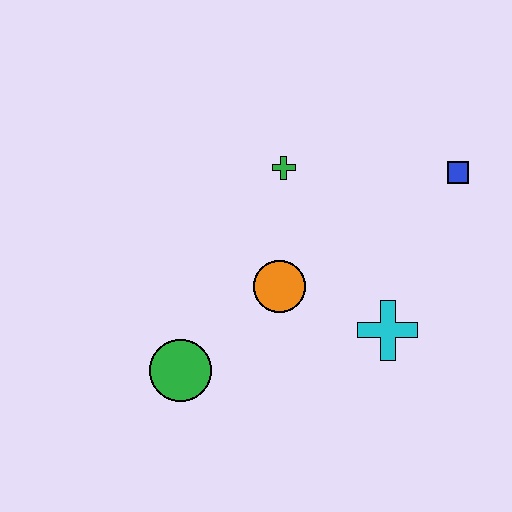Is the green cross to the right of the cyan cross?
No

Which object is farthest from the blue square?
The green circle is farthest from the blue square.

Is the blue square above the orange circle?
Yes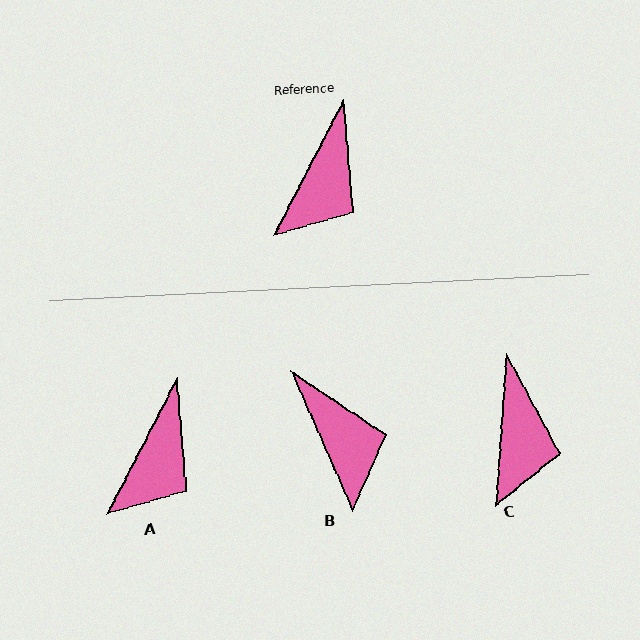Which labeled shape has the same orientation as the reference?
A.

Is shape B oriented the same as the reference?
No, it is off by about 51 degrees.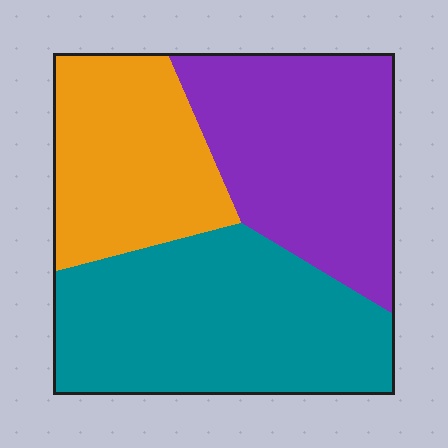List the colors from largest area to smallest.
From largest to smallest: teal, purple, orange.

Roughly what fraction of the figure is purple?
Purple covers roughly 35% of the figure.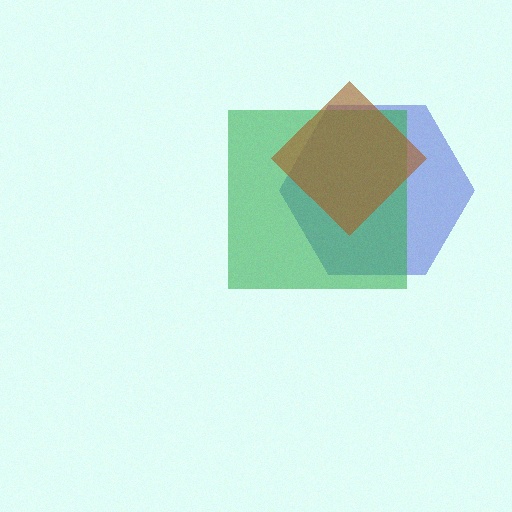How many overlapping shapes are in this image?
There are 3 overlapping shapes in the image.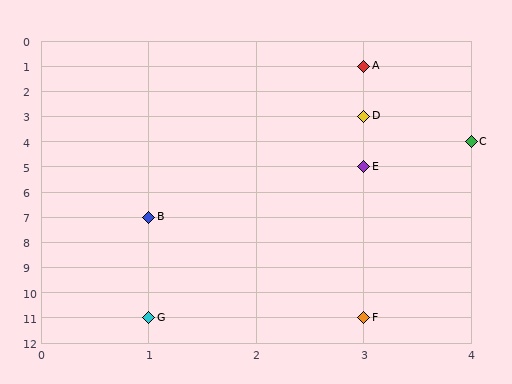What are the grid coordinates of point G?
Point G is at grid coordinates (1, 11).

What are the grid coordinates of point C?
Point C is at grid coordinates (4, 4).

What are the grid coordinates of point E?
Point E is at grid coordinates (3, 5).